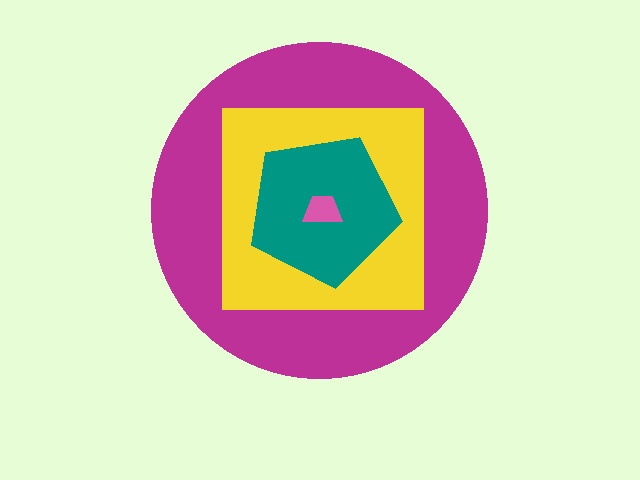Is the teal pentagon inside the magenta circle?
Yes.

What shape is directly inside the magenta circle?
The yellow square.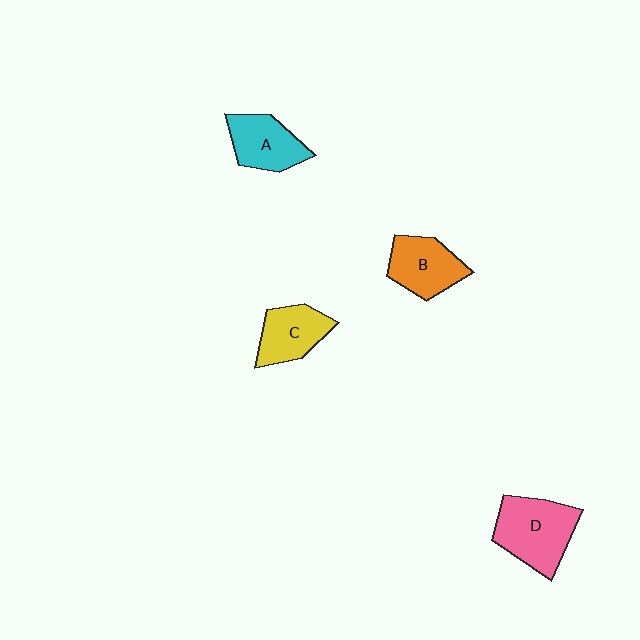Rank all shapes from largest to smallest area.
From largest to smallest: D (pink), B (orange), A (cyan), C (yellow).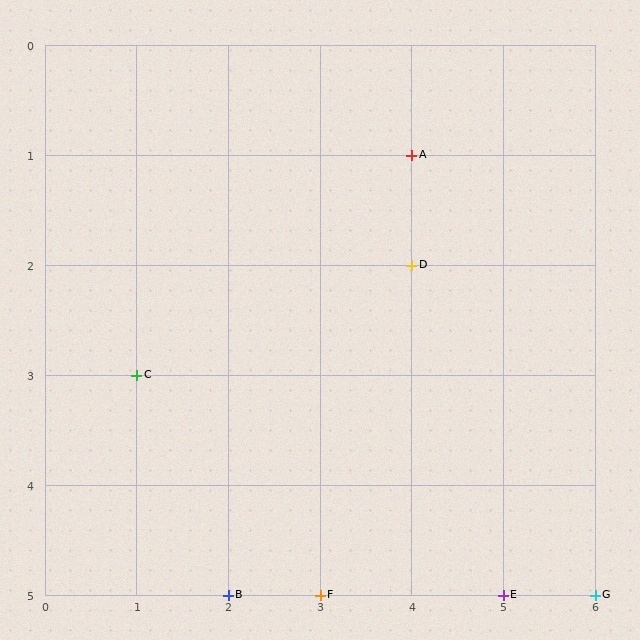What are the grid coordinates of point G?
Point G is at grid coordinates (6, 5).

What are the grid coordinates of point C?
Point C is at grid coordinates (1, 3).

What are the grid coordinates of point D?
Point D is at grid coordinates (4, 2).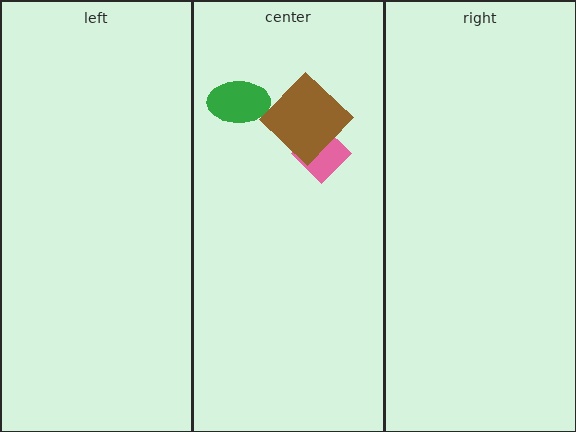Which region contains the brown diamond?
The center region.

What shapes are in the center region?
The green ellipse, the pink diamond, the brown diamond.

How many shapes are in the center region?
3.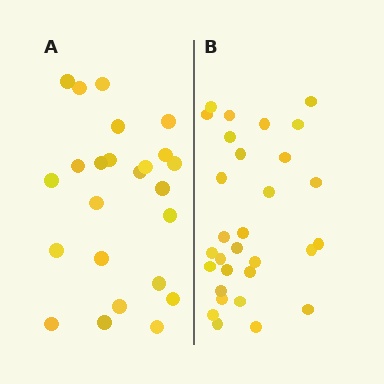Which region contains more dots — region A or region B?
Region B (the right region) has more dots.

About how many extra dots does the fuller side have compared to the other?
Region B has about 6 more dots than region A.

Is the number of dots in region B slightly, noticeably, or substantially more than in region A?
Region B has noticeably more, but not dramatically so. The ratio is roughly 1.2 to 1.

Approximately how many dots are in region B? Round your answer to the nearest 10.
About 30 dots.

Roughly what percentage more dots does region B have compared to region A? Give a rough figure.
About 25% more.